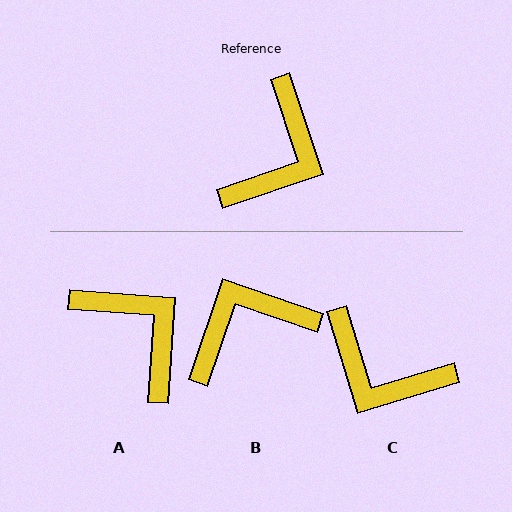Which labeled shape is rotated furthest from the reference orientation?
B, about 142 degrees away.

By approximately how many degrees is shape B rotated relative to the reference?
Approximately 142 degrees counter-clockwise.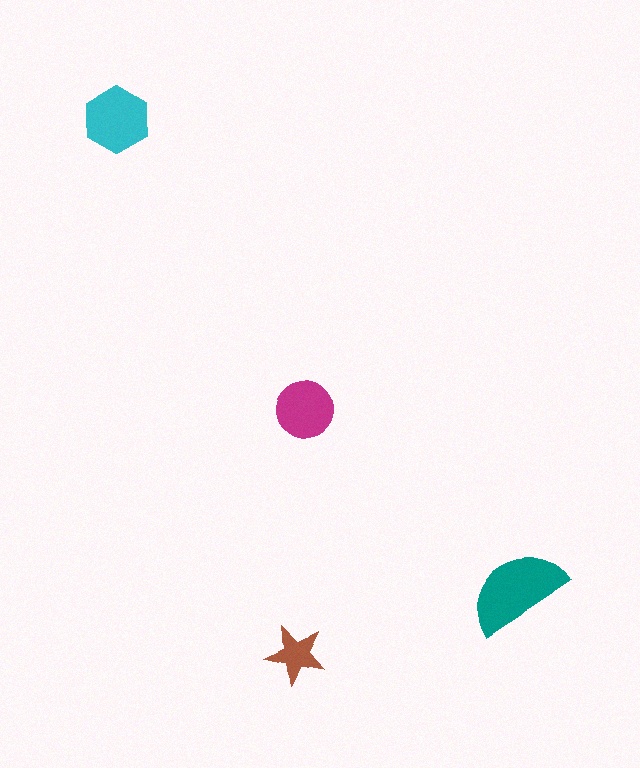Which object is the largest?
The teal semicircle.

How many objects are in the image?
There are 4 objects in the image.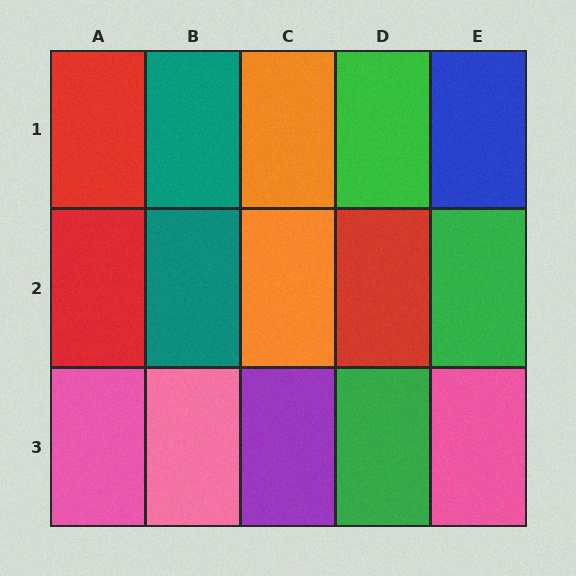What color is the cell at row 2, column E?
Green.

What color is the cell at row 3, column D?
Green.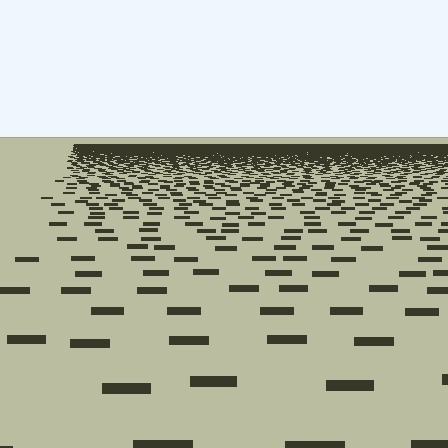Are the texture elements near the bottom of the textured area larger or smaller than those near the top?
Larger. Near the bottom, elements are closer to the viewer and appear at a bigger on-screen size.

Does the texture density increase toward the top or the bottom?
Density increases toward the top.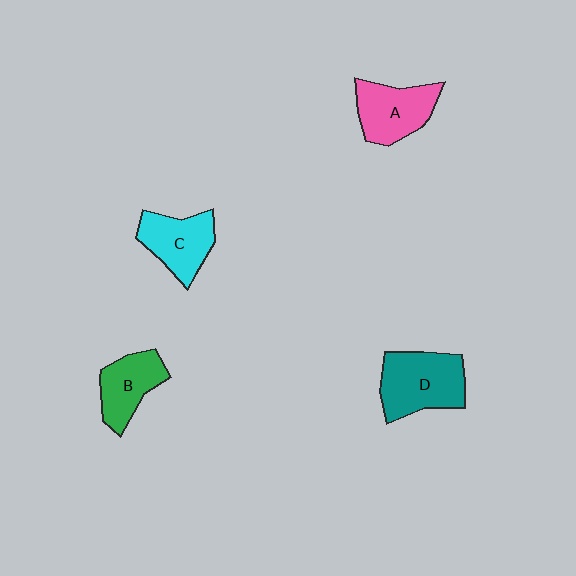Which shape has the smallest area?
Shape B (green).